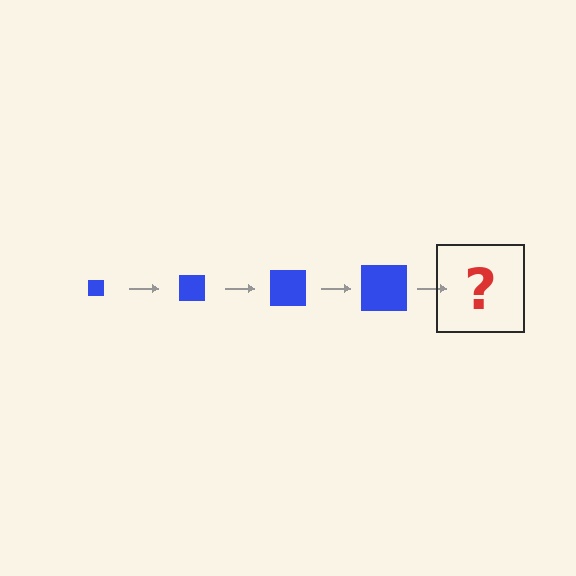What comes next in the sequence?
The next element should be a blue square, larger than the previous one.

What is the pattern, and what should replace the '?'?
The pattern is that the square gets progressively larger each step. The '?' should be a blue square, larger than the previous one.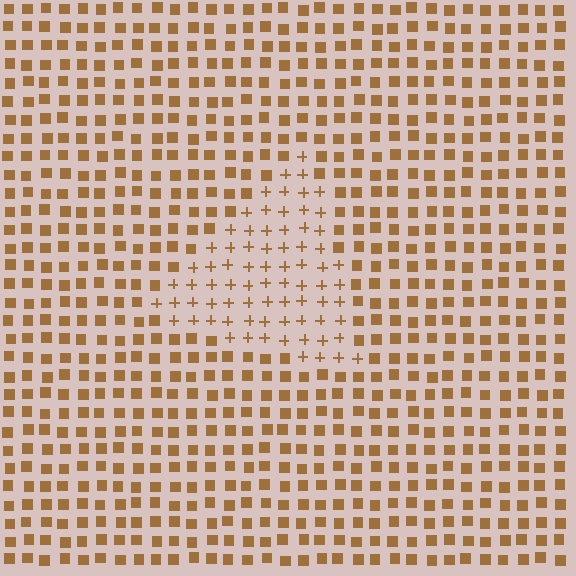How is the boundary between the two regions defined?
The boundary is defined by a change in element shape: plus signs inside vs. squares outside. All elements share the same color and spacing.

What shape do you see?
I see a triangle.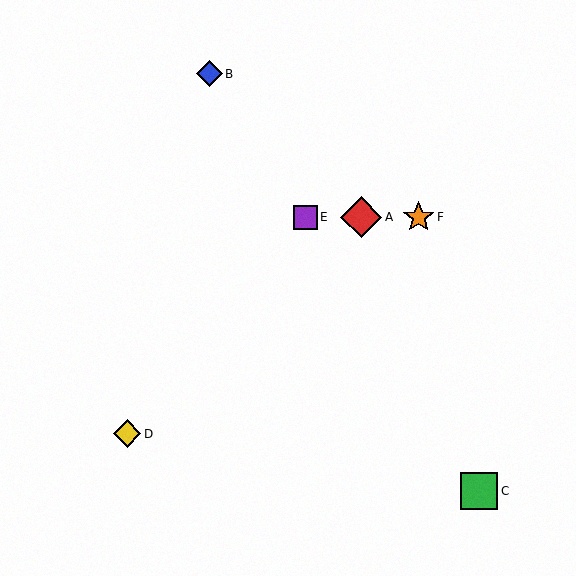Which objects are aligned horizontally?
Objects A, E, F are aligned horizontally.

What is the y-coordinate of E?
Object E is at y≈217.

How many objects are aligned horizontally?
3 objects (A, E, F) are aligned horizontally.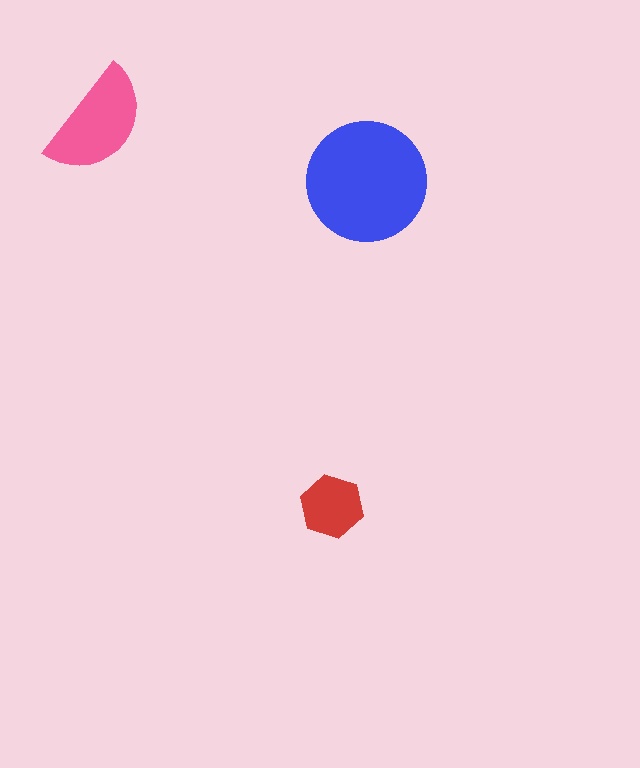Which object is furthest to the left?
The pink semicircle is leftmost.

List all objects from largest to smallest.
The blue circle, the pink semicircle, the red hexagon.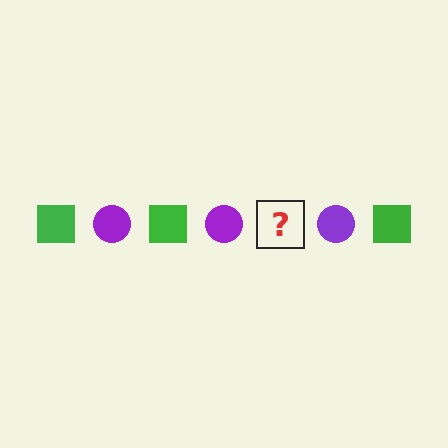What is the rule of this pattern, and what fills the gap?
The rule is that the pattern alternates between green square and purple circle. The gap should be filled with a green square.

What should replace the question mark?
The question mark should be replaced with a green square.